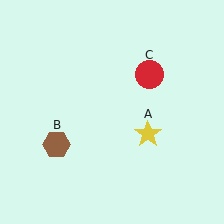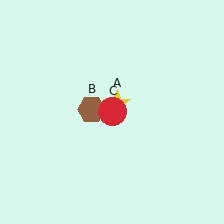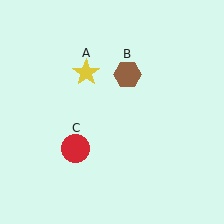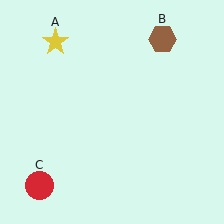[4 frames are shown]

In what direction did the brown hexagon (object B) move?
The brown hexagon (object B) moved up and to the right.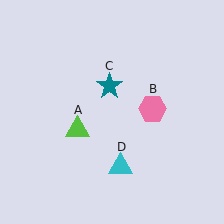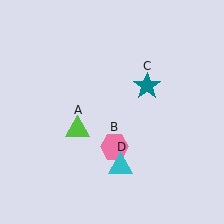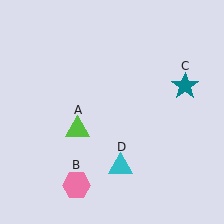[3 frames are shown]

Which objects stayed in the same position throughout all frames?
Lime triangle (object A) and cyan triangle (object D) remained stationary.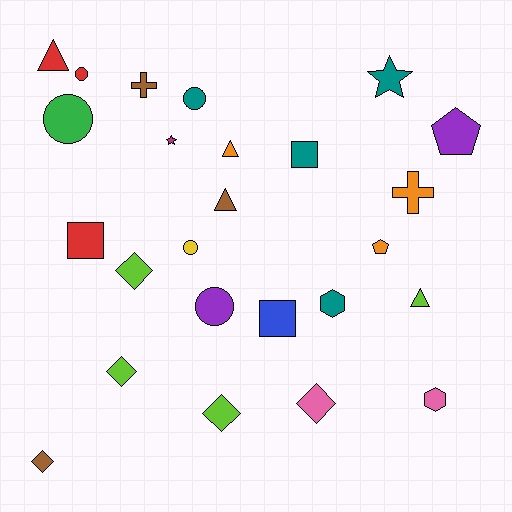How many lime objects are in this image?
There are 4 lime objects.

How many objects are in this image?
There are 25 objects.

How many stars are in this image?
There are 2 stars.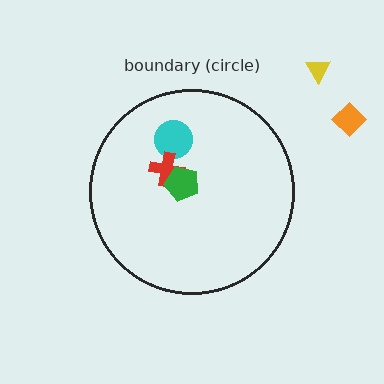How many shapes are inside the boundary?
3 inside, 2 outside.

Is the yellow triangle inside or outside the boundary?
Outside.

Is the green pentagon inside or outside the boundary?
Inside.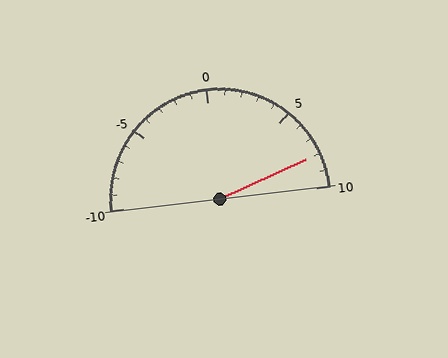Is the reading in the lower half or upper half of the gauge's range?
The reading is in the upper half of the range (-10 to 10).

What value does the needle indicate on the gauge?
The needle indicates approximately 8.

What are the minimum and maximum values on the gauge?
The gauge ranges from -10 to 10.